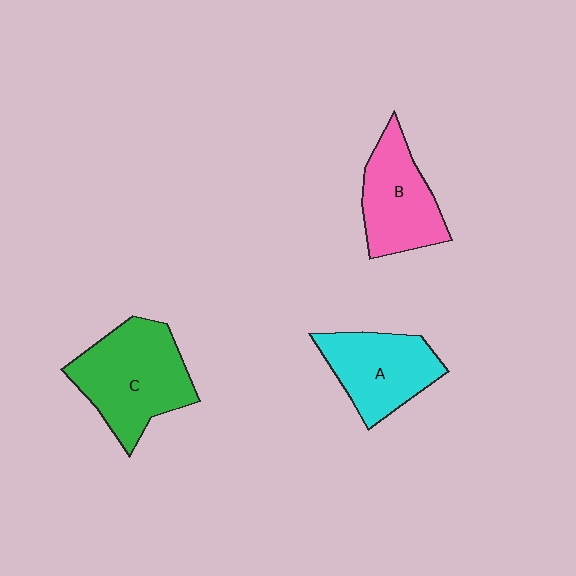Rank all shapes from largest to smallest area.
From largest to smallest: C (green), A (cyan), B (pink).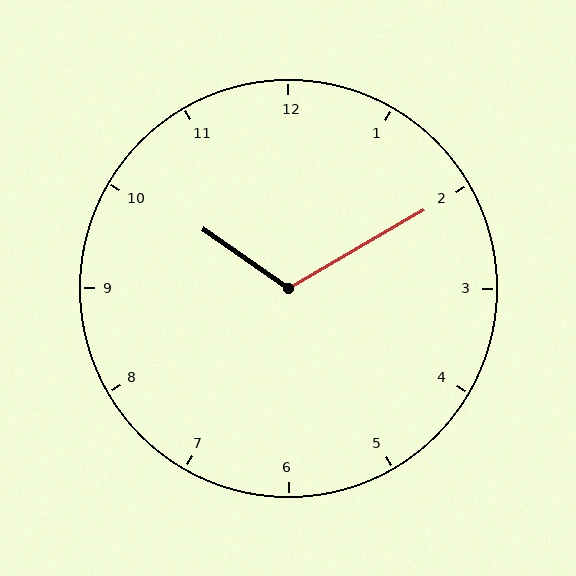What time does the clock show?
10:10.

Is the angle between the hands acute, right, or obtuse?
It is obtuse.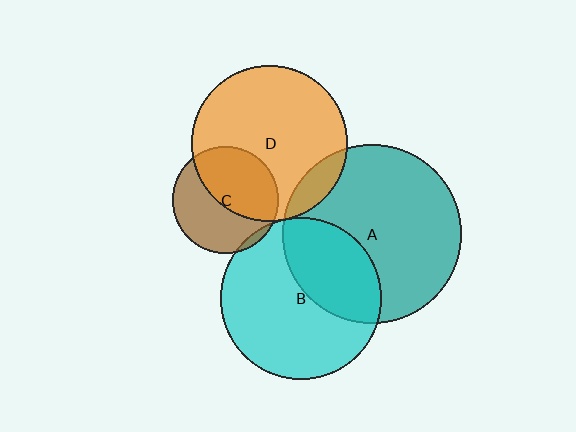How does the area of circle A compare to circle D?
Approximately 1.3 times.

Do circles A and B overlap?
Yes.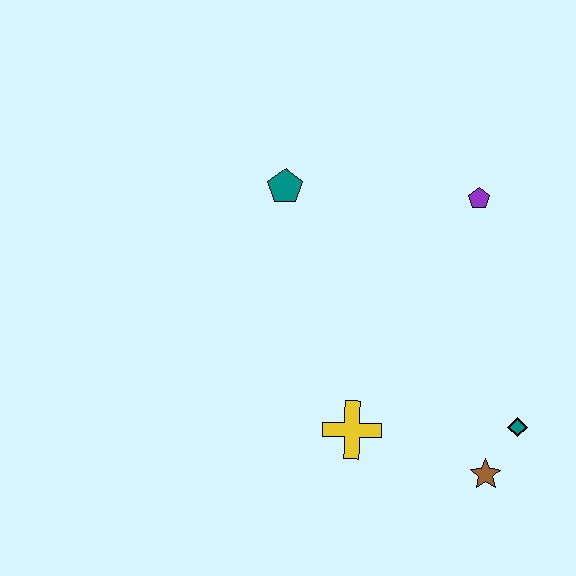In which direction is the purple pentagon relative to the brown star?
The purple pentagon is above the brown star.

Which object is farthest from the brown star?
The teal pentagon is farthest from the brown star.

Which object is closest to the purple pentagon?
The teal pentagon is closest to the purple pentagon.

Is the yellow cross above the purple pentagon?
No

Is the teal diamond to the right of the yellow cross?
Yes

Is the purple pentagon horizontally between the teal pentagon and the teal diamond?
Yes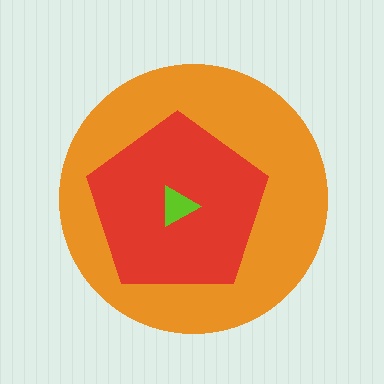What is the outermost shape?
The orange circle.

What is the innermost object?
The lime triangle.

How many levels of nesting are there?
3.